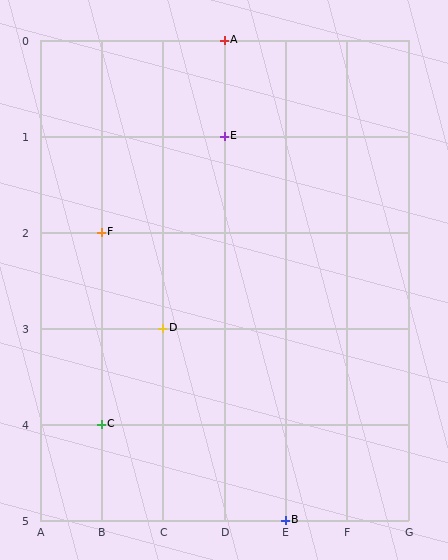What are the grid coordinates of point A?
Point A is at grid coordinates (D, 0).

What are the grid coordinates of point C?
Point C is at grid coordinates (B, 4).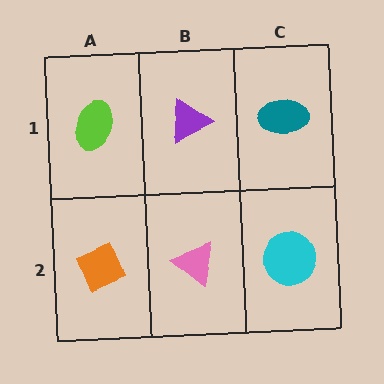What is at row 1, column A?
A lime ellipse.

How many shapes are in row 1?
3 shapes.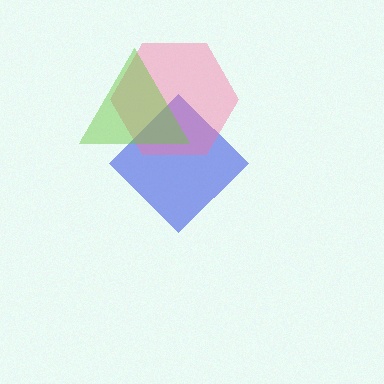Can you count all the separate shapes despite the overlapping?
Yes, there are 3 separate shapes.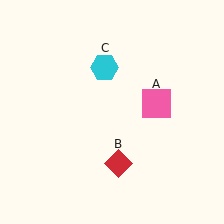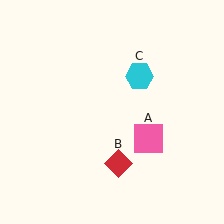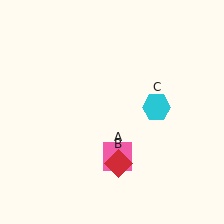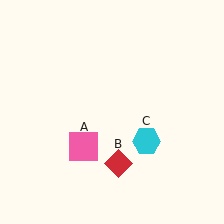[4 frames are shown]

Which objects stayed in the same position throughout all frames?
Red diamond (object B) remained stationary.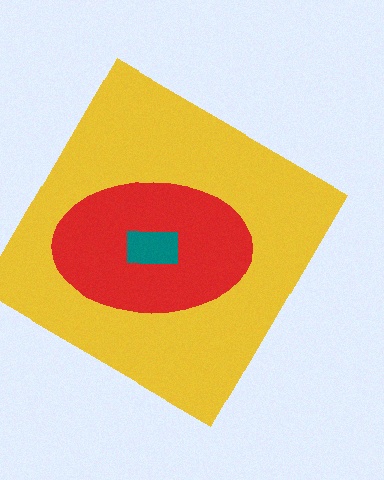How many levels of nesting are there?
3.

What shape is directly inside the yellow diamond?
The red ellipse.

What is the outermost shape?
The yellow diamond.